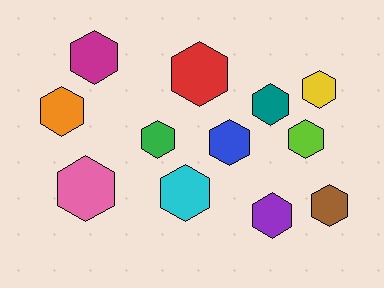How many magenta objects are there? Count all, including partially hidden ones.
There is 1 magenta object.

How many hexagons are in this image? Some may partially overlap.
There are 12 hexagons.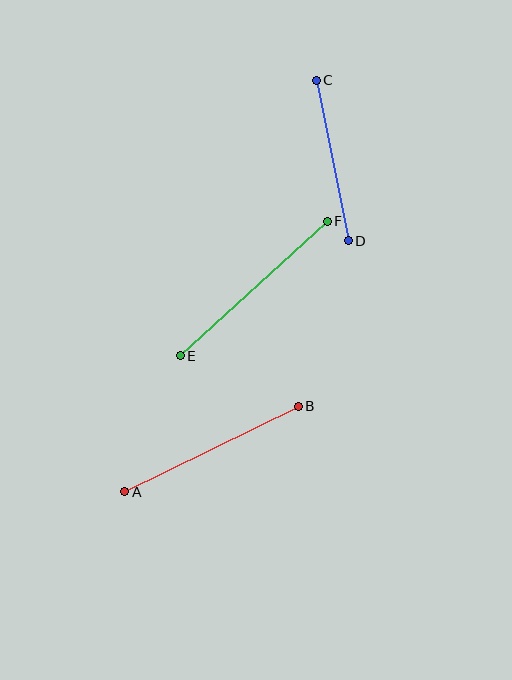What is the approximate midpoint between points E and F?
The midpoint is at approximately (254, 288) pixels.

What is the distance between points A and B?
The distance is approximately 193 pixels.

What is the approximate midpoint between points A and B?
The midpoint is at approximately (212, 449) pixels.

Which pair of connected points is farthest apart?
Points E and F are farthest apart.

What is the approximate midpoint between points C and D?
The midpoint is at approximately (332, 161) pixels.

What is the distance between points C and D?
The distance is approximately 164 pixels.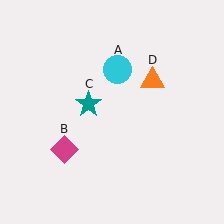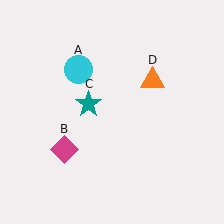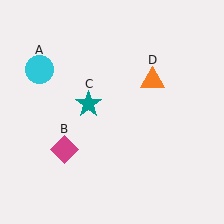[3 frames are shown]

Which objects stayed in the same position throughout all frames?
Magenta diamond (object B) and teal star (object C) and orange triangle (object D) remained stationary.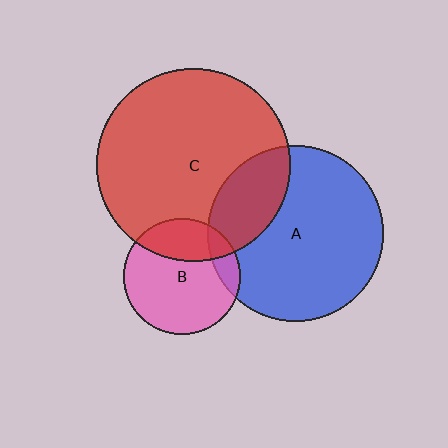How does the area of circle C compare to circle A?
Approximately 1.2 times.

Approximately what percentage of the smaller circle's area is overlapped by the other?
Approximately 30%.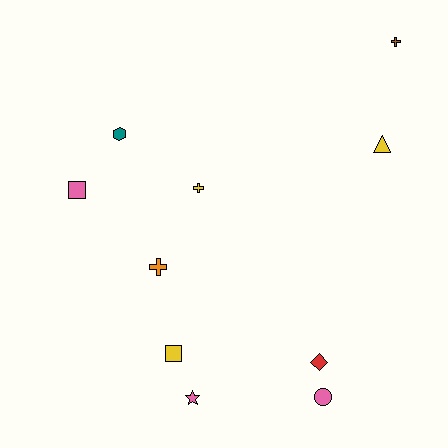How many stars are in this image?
There is 1 star.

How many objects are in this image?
There are 10 objects.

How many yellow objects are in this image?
There are 3 yellow objects.